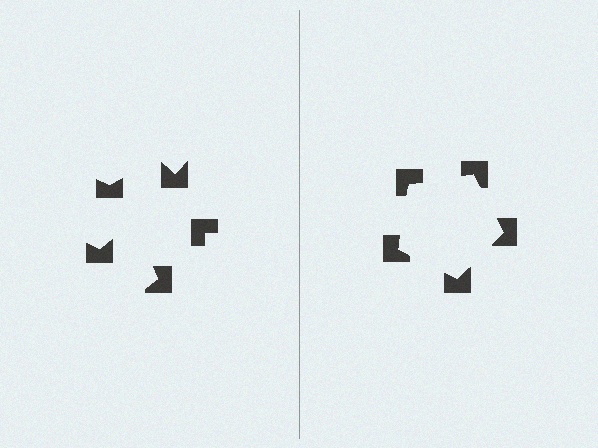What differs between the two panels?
The notched squares are positioned identically on both sides; only the wedge orientations differ. On the right they align to a pentagon; on the left they are misaligned.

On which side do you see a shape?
An illusory pentagon appears on the right side. On the left side the wedge cuts are rotated, so no coherent shape forms.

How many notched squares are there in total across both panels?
10 — 5 on each side.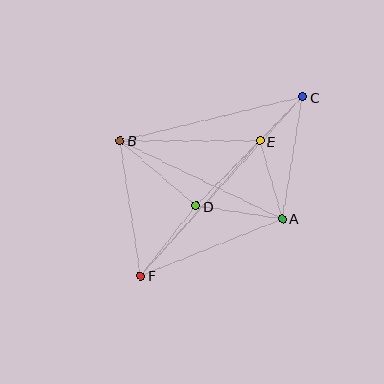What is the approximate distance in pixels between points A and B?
The distance between A and B is approximately 180 pixels.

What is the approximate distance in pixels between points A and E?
The distance between A and E is approximately 81 pixels.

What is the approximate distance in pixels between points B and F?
The distance between B and F is approximately 137 pixels.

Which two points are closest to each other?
Points C and E are closest to each other.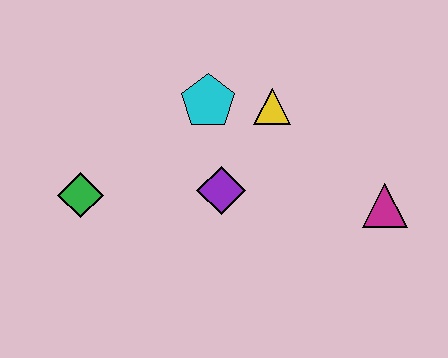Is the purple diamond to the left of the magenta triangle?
Yes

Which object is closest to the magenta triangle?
The yellow triangle is closest to the magenta triangle.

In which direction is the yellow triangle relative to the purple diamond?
The yellow triangle is above the purple diamond.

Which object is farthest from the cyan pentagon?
The magenta triangle is farthest from the cyan pentagon.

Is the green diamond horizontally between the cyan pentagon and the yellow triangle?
No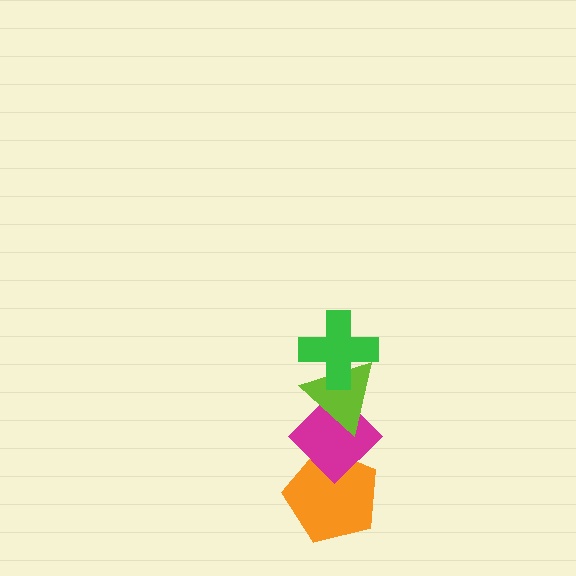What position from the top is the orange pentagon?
The orange pentagon is 4th from the top.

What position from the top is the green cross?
The green cross is 1st from the top.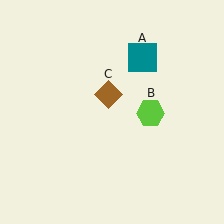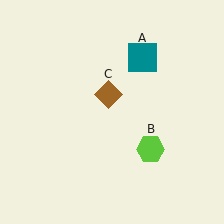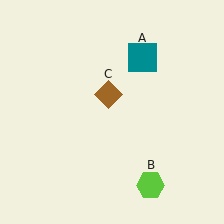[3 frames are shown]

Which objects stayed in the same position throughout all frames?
Teal square (object A) and brown diamond (object C) remained stationary.